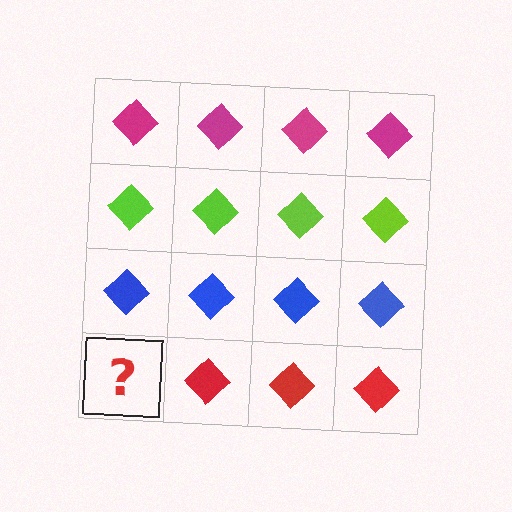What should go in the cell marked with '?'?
The missing cell should contain a red diamond.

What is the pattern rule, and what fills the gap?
The rule is that each row has a consistent color. The gap should be filled with a red diamond.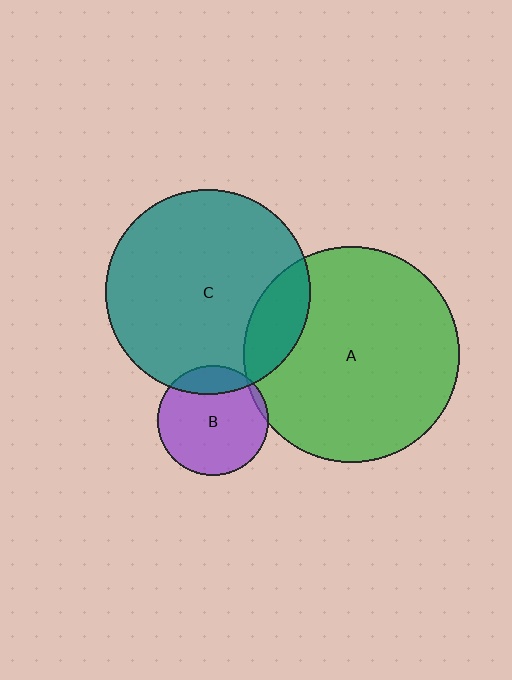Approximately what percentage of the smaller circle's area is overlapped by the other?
Approximately 15%.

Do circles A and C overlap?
Yes.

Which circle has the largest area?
Circle A (green).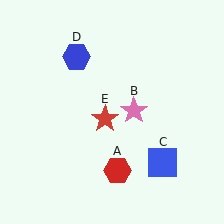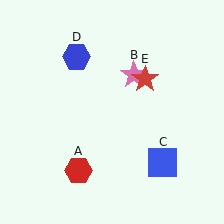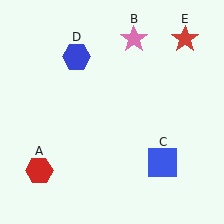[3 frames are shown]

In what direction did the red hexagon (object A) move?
The red hexagon (object A) moved left.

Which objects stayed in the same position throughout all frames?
Blue square (object C) and blue hexagon (object D) remained stationary.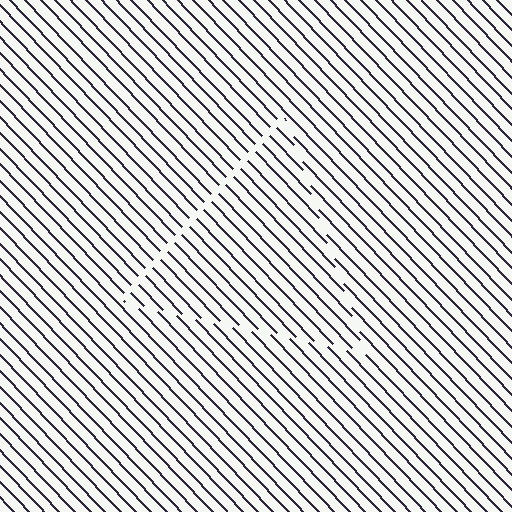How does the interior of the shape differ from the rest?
The interior of the shape contains the same grating, shifted by half a period — the contour is defined by the phase discontinuity where line-ends from the inner and outer gratings abut.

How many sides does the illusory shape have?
3 sides — the line-ends trace a triangle.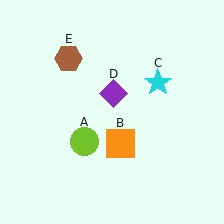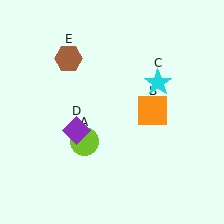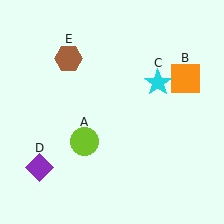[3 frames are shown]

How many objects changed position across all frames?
2 objects changed position: orange square (object B), purple diamond (object D).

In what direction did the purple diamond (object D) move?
The purple diamond (object D) moved down and to the left.